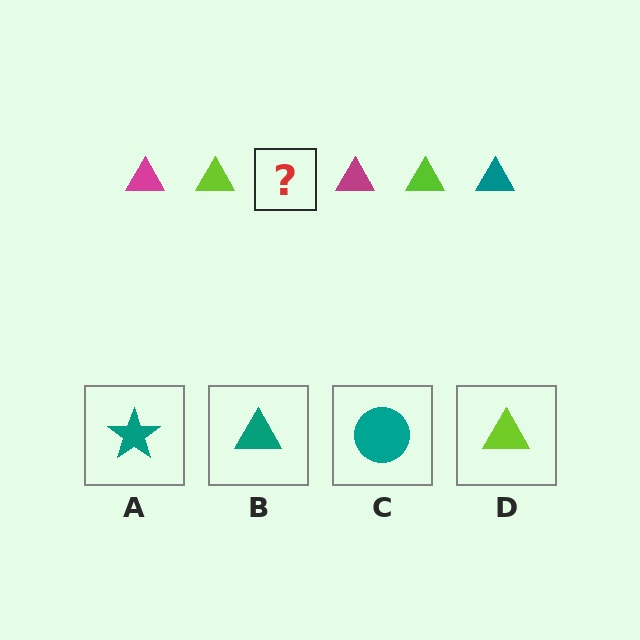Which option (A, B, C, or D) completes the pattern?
B.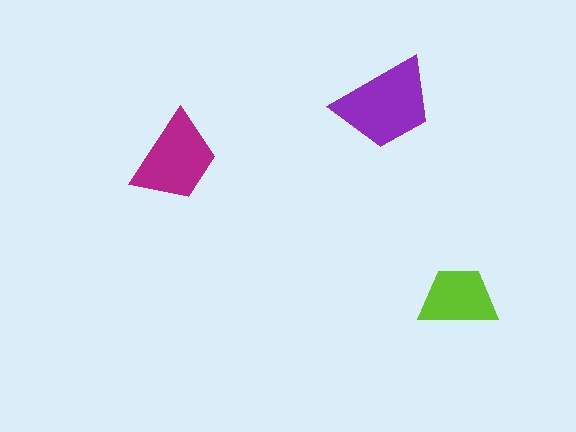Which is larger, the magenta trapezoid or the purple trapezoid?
The purple one.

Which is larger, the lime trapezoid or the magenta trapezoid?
The magenta one.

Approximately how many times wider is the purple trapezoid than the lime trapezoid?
About 1.5 times wider.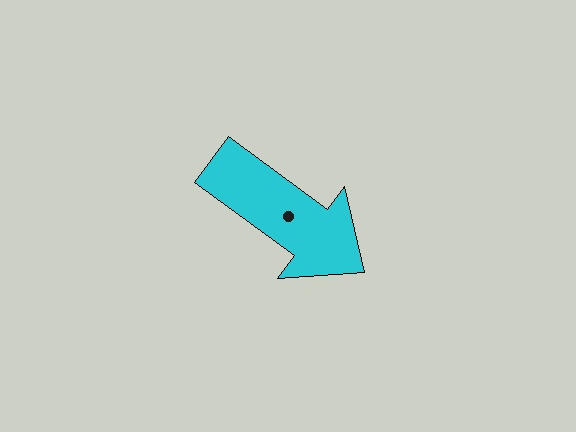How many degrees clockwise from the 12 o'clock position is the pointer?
Approximately 126 degrees.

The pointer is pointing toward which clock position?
Roughly 4 o'clock.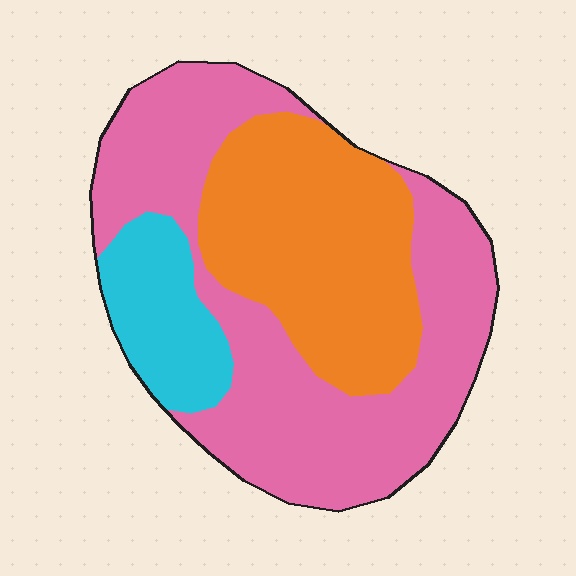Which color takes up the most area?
Pink, at roughly 50%.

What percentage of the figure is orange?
Orange covers roughly 35% of the figure.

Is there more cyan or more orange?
Orange.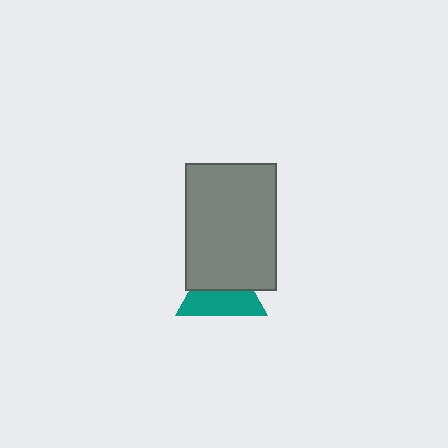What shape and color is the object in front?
The object in front is a gray rectangle.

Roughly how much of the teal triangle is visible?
About half of it is visible (roughly 50%).